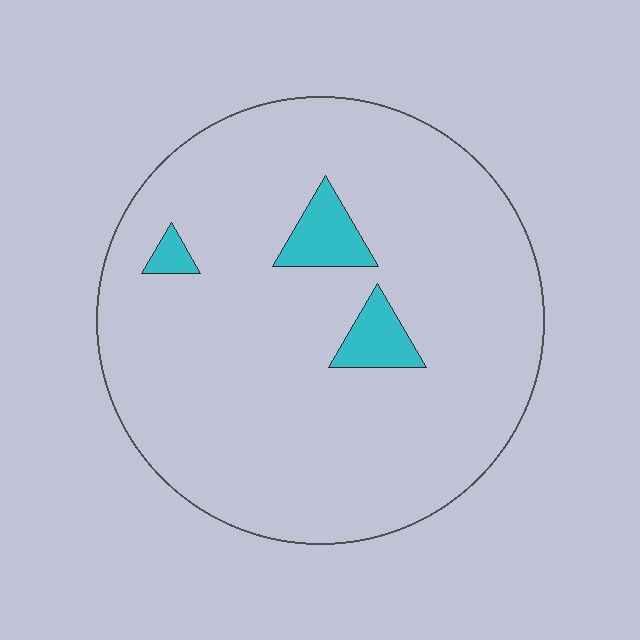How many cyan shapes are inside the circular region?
3.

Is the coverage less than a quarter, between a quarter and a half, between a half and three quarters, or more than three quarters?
Less than a quarter.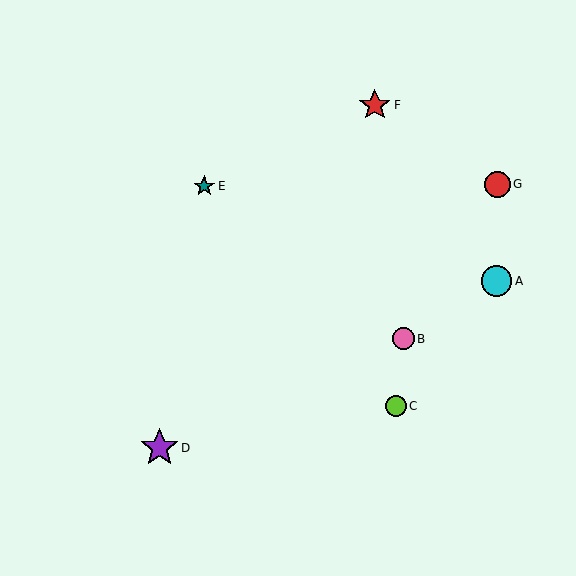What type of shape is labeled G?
Shape G is a red circle.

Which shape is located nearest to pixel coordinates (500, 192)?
The red circle (labeled G) at (497, 184) is nearest to that location.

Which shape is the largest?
The purple star (labeled D) is the largest.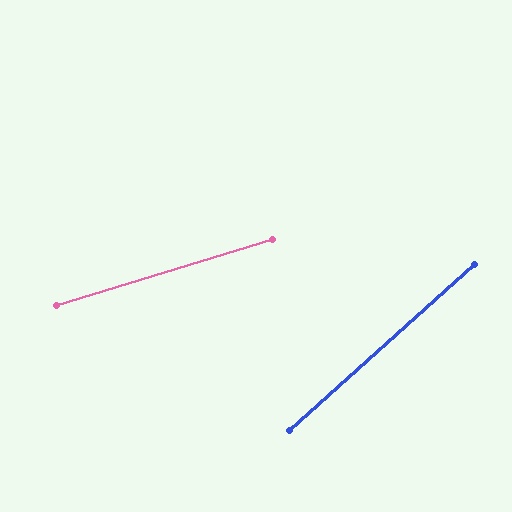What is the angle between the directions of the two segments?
Approximately 25 degrees.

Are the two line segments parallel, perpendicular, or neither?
Neither parallel nor perpendicular — they differ by about 25°.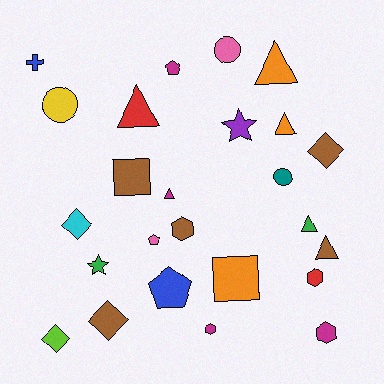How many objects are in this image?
There are 25 objects.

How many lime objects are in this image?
There is 1 lime object.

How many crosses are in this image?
There is 1 cross.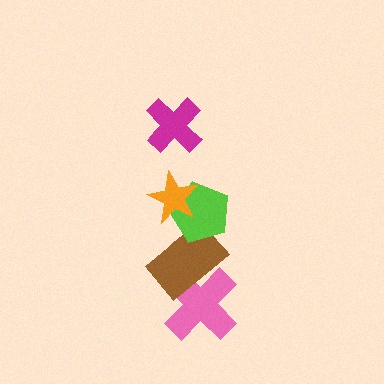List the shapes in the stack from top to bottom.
From top to bottom: the magenta cross, the orange star, the lime pentagon, the brown rectangle, the pink cross.